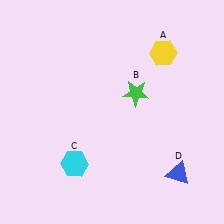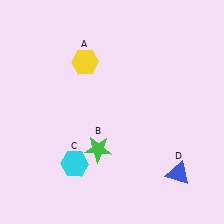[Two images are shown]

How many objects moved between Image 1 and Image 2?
2 objects moved between the two images.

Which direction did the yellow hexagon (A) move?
The yellow hexagon (A) moved left.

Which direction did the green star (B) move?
The green star (B) moved down.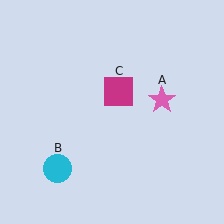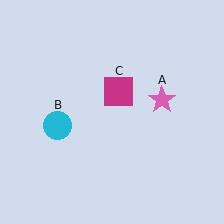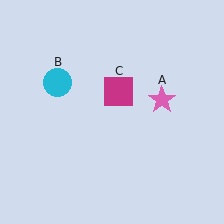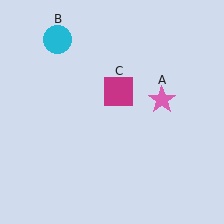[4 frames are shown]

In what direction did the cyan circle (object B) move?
The cyan circle (object B) moved up.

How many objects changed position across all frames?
1 object changed position: cyan circle (object B).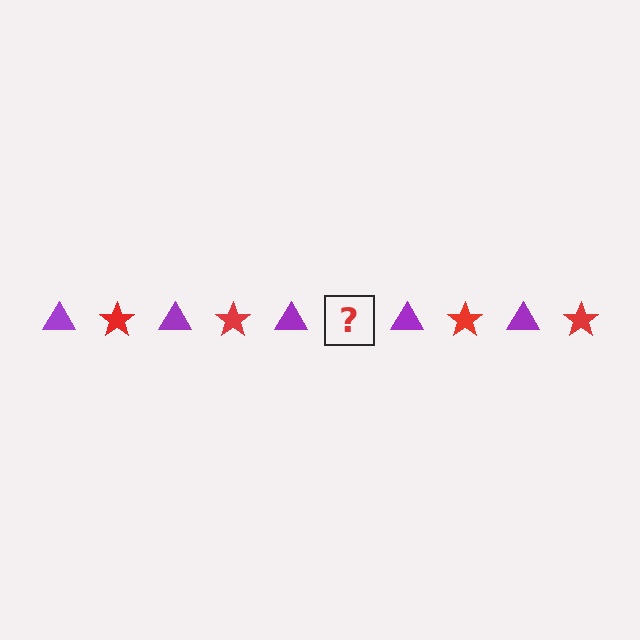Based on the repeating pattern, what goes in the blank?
The blank should be a red star.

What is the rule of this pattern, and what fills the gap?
The rule is that the pattern alternates between purple triangle and red star. The gap should be filled with a red star.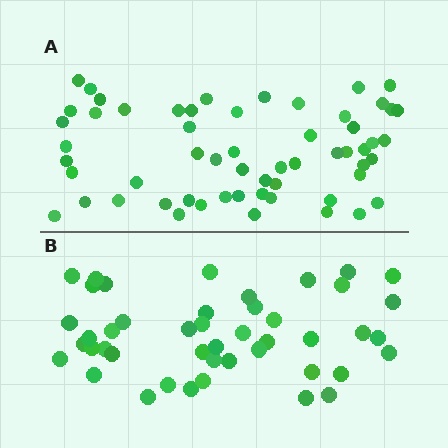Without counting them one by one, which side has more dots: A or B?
Region A (the top region) has more dots.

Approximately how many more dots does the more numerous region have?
Region A has approximately 15 more dots than region B.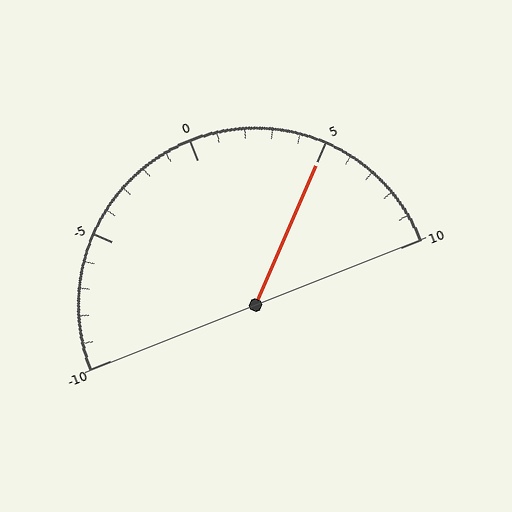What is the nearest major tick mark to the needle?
The nearest major tick mark is 5.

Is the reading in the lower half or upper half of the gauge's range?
The reading is in the upper half of the range (-10 to 10).